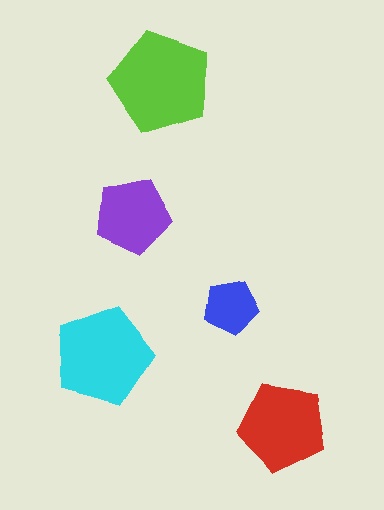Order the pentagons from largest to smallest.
the lime one, the cyan one, the red one, the purple one, the blue one.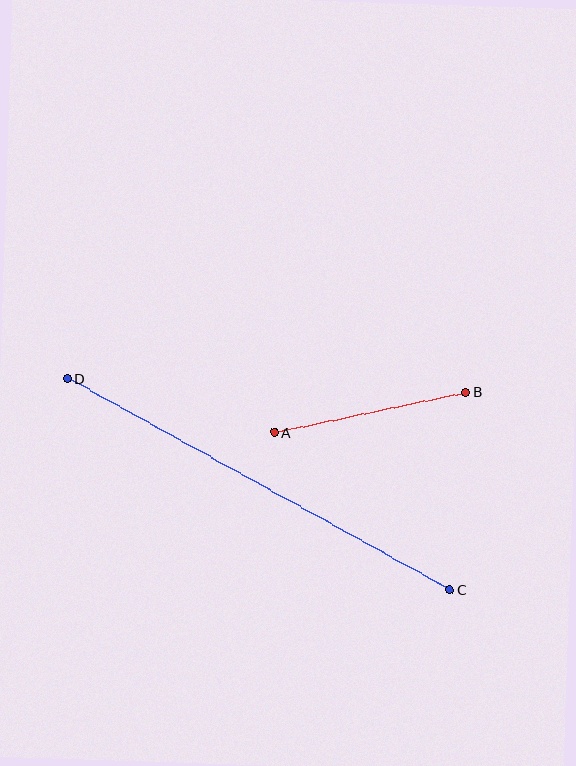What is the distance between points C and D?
The distance is approximately 437 pixels.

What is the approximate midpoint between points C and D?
The midpoint is at approximately (259, 484) pixels.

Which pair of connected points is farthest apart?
Points C and D are farthest apart.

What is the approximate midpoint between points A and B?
The midpoint is at approximately (370, 412) pixels.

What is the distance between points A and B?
The distance is approximately 195 pixels.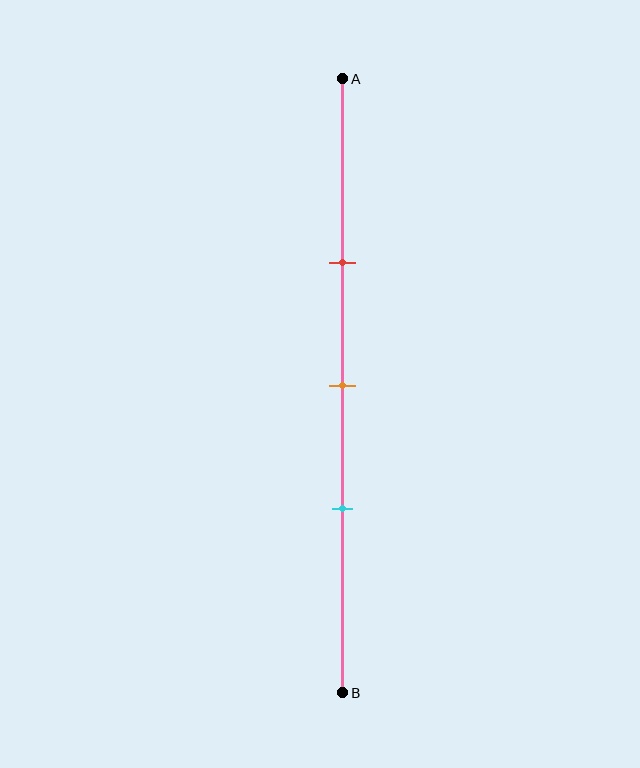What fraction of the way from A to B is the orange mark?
The orange mark is approximately 50% (0.5) of the way from A to B.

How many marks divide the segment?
There are 3 marks dividing the segment.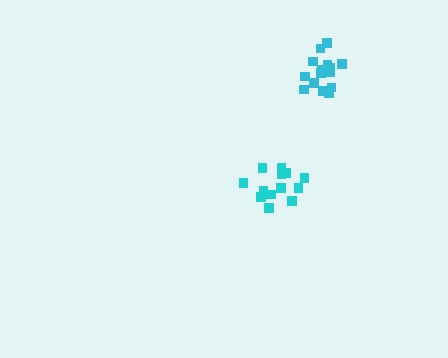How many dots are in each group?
Group 1: 13 dots, Group 2: 15 dots (28 total).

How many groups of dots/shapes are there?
There are 2 groups.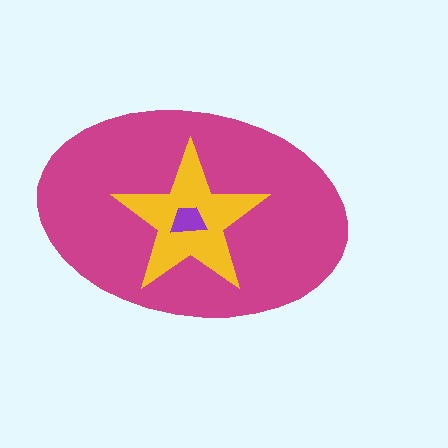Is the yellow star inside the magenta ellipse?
Yes.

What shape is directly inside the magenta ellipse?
The yellow star.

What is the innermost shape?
The purple trapezoid.